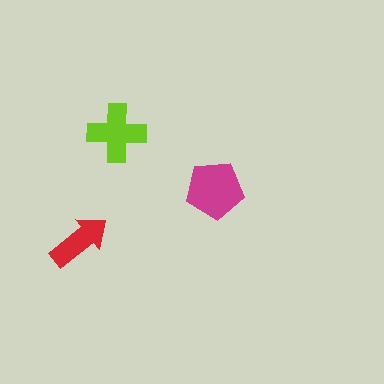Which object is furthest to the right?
The magenta pentagon is rightmost.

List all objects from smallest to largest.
The red arrow, the lime cross, the magenta pentagon.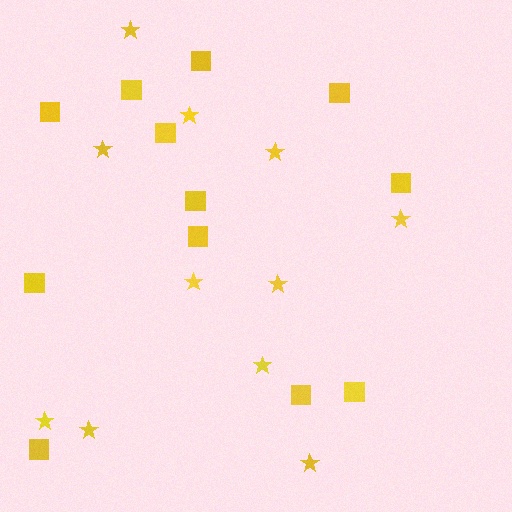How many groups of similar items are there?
There are 2 groups: one group of squares (12) and one group of stars (11).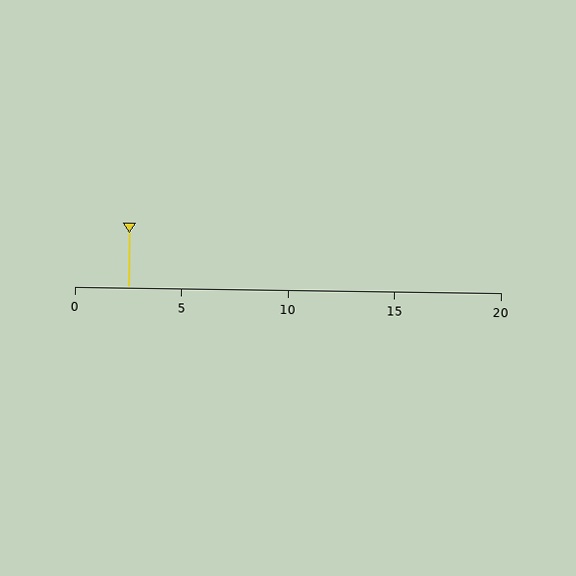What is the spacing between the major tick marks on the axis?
The major ticks are spaced 5 apart.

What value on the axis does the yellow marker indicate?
The marker indicates approximately 2.5.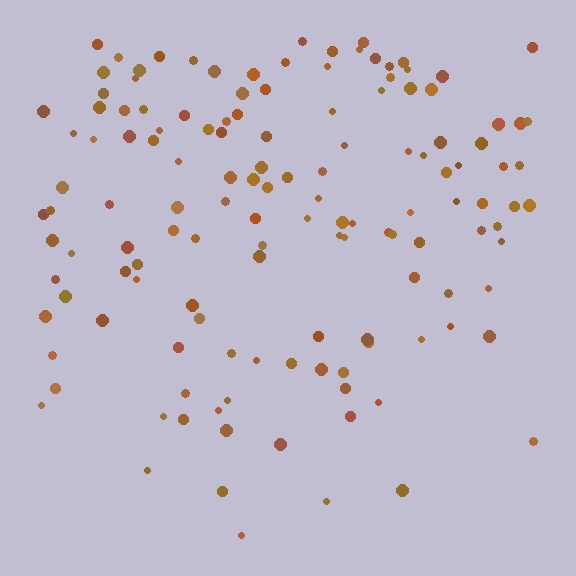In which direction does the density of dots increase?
From bottom to top, with the top side densest.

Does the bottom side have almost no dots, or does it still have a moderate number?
Still a moderate number, just noticeably fewer than the top.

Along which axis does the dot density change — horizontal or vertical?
Vertical.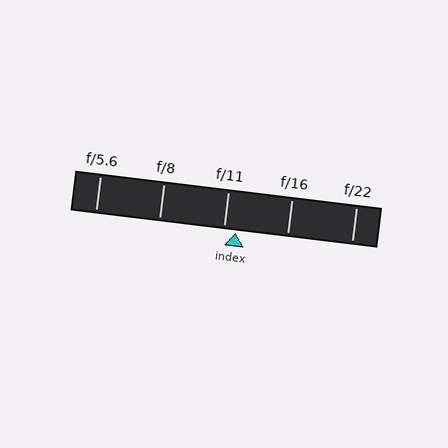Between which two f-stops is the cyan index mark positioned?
The index mark is between f/11 and f/16.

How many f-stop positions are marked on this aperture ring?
There are 5 f-stop positions marked.